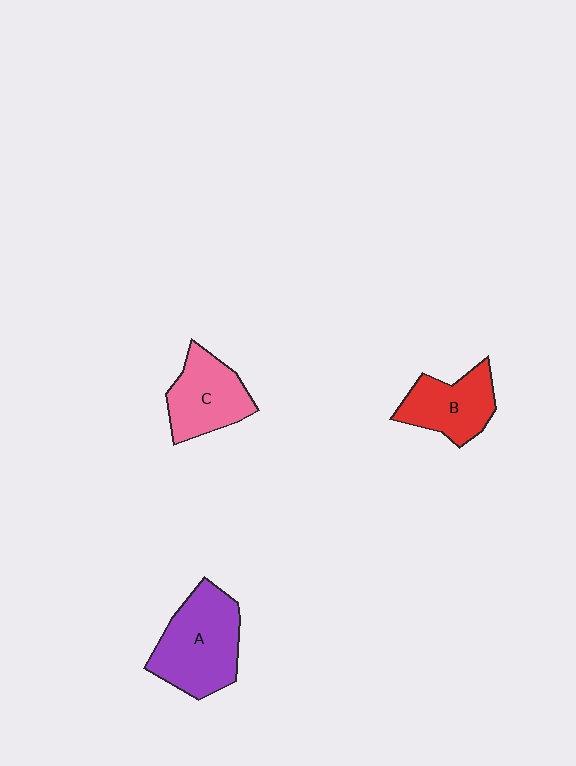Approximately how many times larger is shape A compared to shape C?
Approximately 1.3 times.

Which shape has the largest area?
Shape A (purple).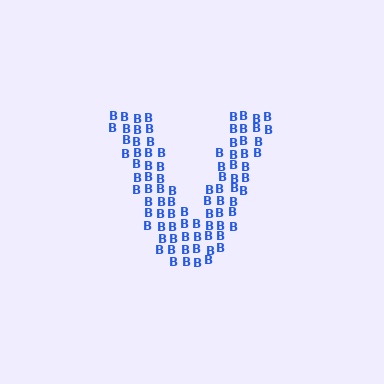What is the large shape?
The large shape is the letter V.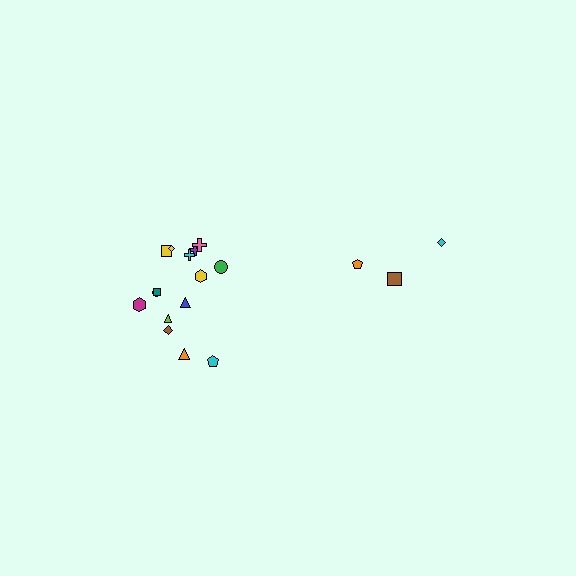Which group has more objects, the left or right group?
The left group.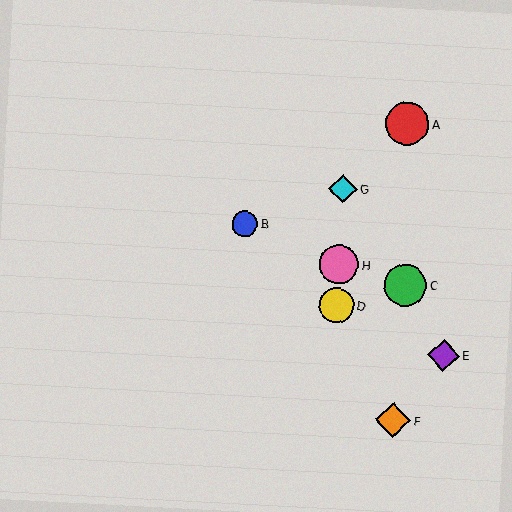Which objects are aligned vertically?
Objects D, G, H are aligned vertically.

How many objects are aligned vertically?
3 objects (D, G, H) are aligned vertically.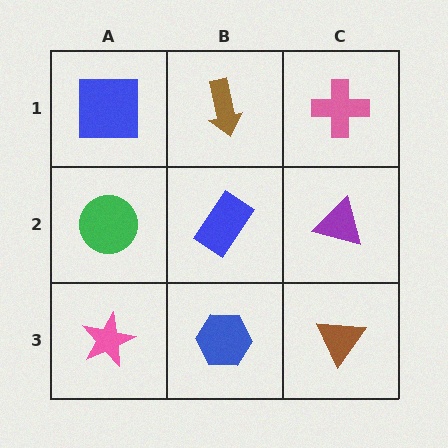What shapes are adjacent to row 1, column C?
A purple triangle (row 2, column C), a brown arrow (row 1, column B).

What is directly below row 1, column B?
A blue rectangle.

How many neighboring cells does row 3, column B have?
3.